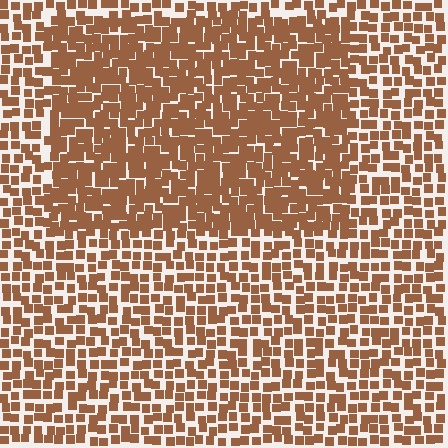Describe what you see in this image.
The image contains small brown elements arranged at two different densities. A rectangle-shaped region is visible where the elements are more densely packed than the surrounding area.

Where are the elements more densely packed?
The elements are more densely packed inside the rectangle boundary.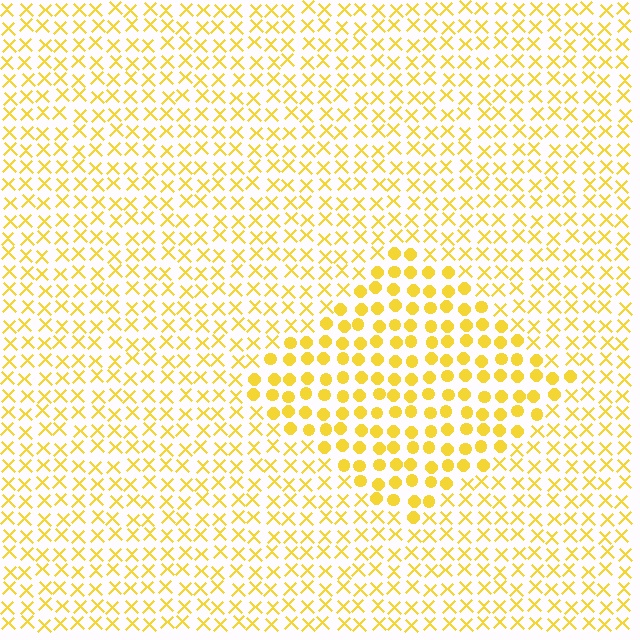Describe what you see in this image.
The image is filled with small yellow elements arranged in a uniform grid. A diamond-shaped region contains circles, while the surrounding area contains X marks. The boundary is defined purely by the change in element shape.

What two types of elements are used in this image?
The image uses circles inside the diamond region and X marks outside it.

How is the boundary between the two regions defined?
The boundary is defined by a change in element shape: circles inside vs. X marks outside. All elements share the same color and spacing.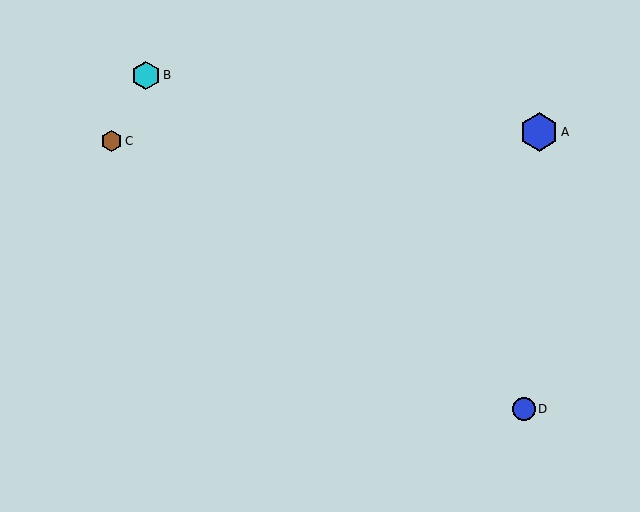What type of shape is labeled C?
Shape C is a brown hexagon.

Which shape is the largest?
The blue hexagon (labeled A) is the largest.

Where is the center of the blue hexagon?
The center of the blue hexagon is at (539, 132).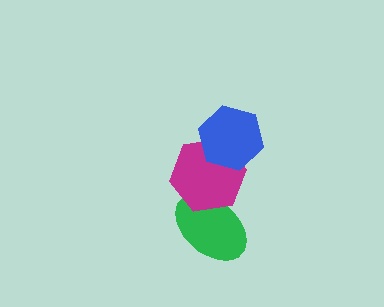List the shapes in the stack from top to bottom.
From top to bottom: the blue hexagon, the magenta hexagon, the green ellipse.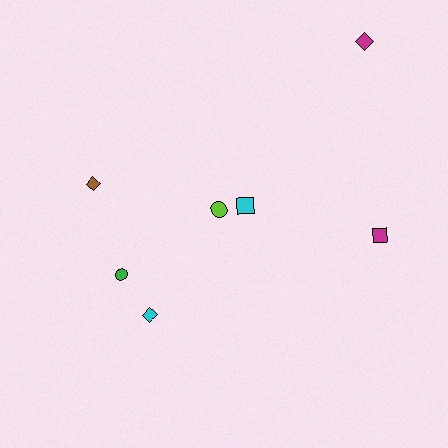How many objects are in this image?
There are 7 objects.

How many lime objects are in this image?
There is 1 lime object.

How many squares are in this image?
There are 2 squares.